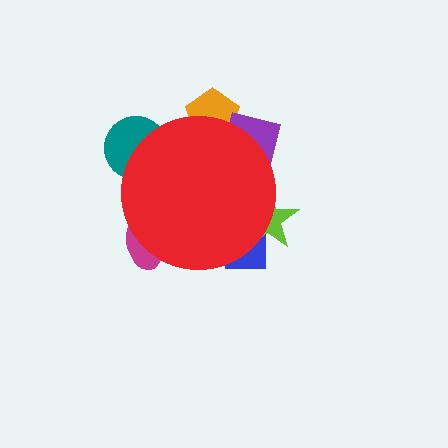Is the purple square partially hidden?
Yes, the purple square is partially hidden behind the red circle.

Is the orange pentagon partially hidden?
Yes, the orange pentagon is partially hidden behind the red circle.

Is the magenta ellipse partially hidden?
Yes, the magenta ellipse is partially hidden behind the red circle.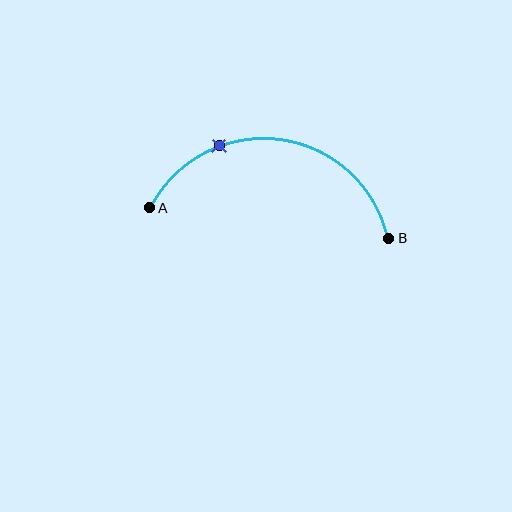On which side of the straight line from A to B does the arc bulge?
The arc bulges above the straight line connecting A and B.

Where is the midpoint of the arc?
The arc midpoint is the point on the curve farthest from the straight line joining A and B. It sits above that line.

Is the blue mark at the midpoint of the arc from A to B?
No. The blue mark lies on the arc but is closer to endpoint A. The arc midpoint would be at the point on the curve equidistant along the arc from both A and B.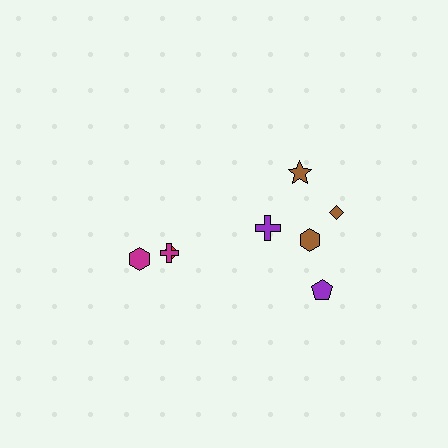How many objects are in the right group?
There are 5 objects.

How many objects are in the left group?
There are 3 objects.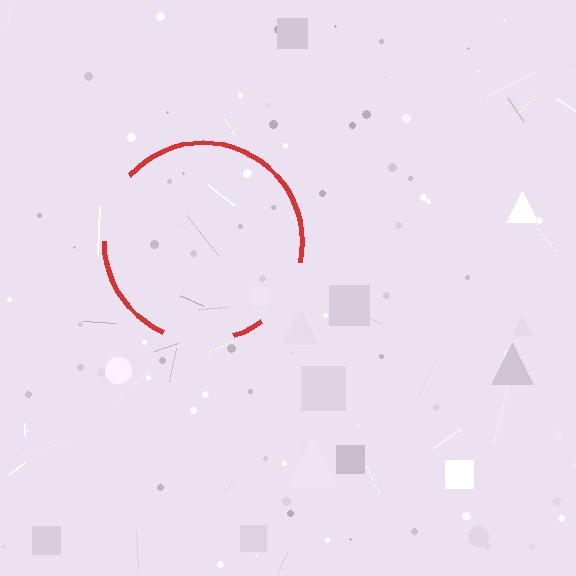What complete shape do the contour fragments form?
The contour fragments form a circle.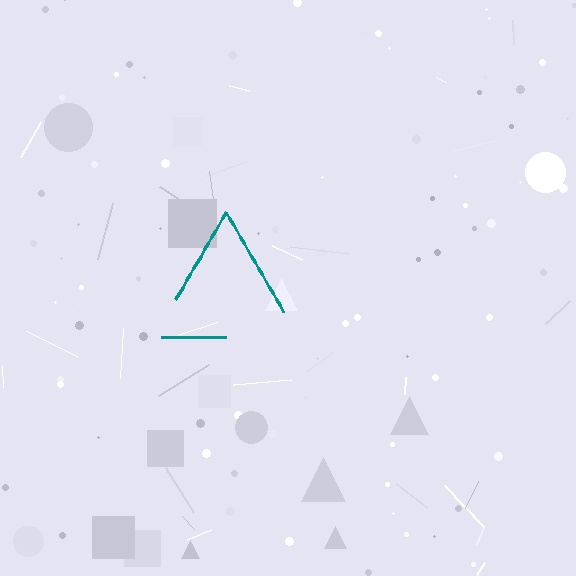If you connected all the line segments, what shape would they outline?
They would outline a triangle.